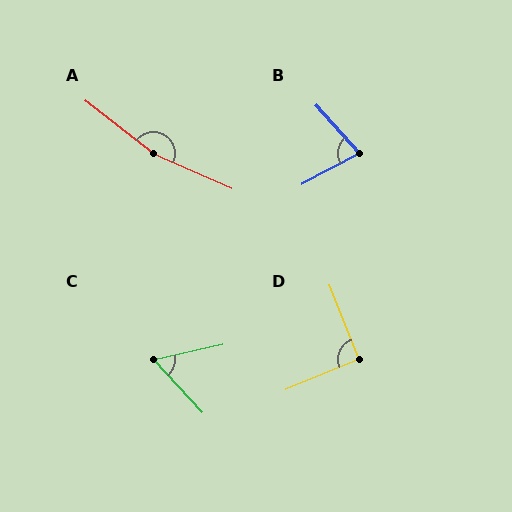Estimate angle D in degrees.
Approximately 91 degrees.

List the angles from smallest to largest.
C (60°), B (76°), D (91°), A (166°).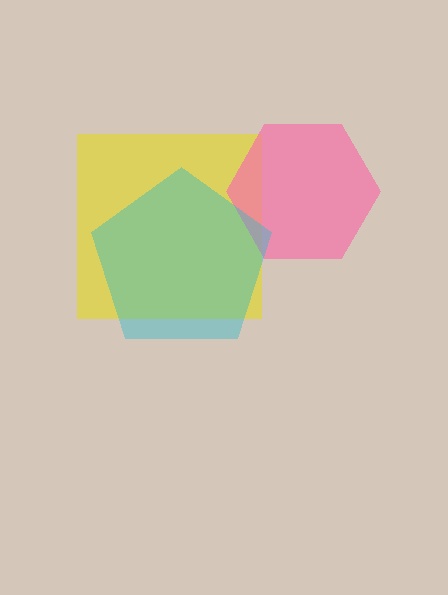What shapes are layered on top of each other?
The layered shapes are: a yellow square, a pink hexagon, a cyan pentagon.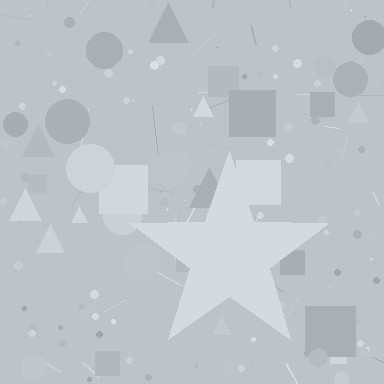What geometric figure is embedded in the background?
A star is embedded in the background.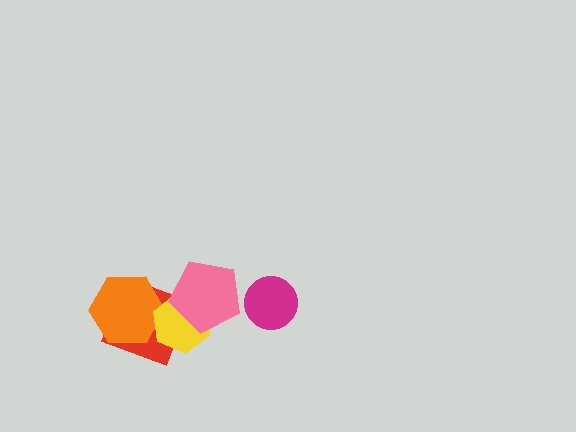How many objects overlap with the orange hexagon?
2 objects overlap with the orange hexagon.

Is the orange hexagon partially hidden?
Yes, it is partially covered by another shape.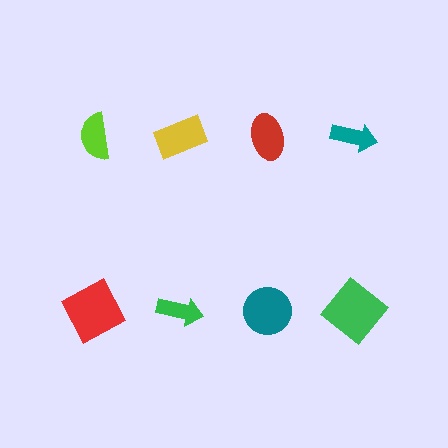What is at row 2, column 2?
A green arrow.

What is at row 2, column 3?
A teal circle.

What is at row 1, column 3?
A red ellipse.